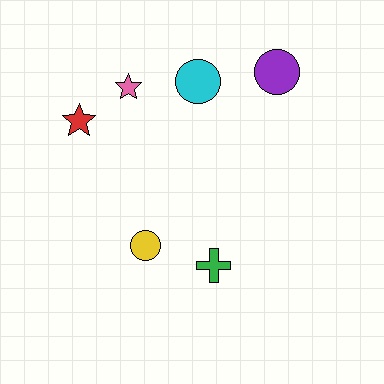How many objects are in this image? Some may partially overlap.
There are 6 objects.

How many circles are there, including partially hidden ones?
There are 3 circles.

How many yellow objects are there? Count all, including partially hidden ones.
There is 1 yellow object.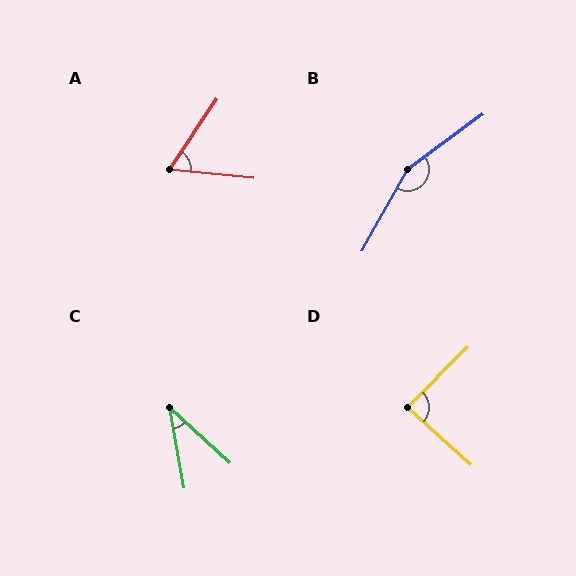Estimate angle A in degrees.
Approximately 62 degrees.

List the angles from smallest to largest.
C (38°), A (62°), D (87°), B (155°).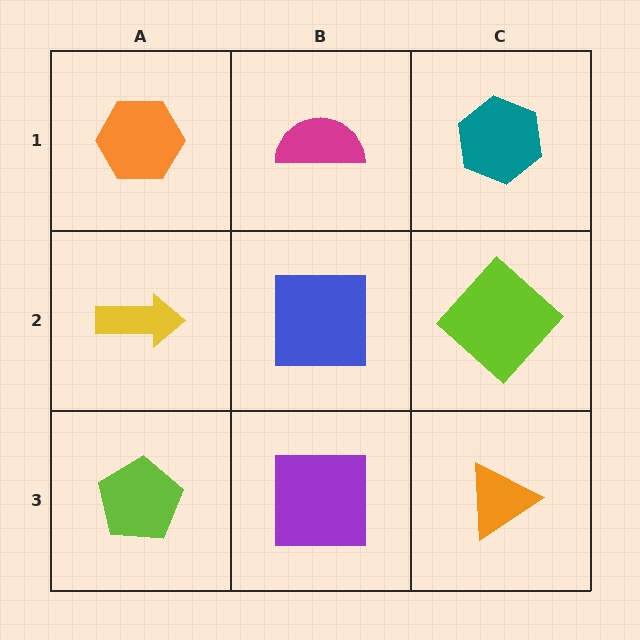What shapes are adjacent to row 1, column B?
A blue square (row 2, column B), an orange hexagon (row 1, column A), a teal hexagon (row 1, column C).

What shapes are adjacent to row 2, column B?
A magenta semicircle (row 1, column B), a purple square (row 3, column B), a yellow arrow (row 2, column A), a lime diamond (row 2, column C).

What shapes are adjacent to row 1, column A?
A yellow arrow (row 2, column A), a magenta semicircle (row 1, column B).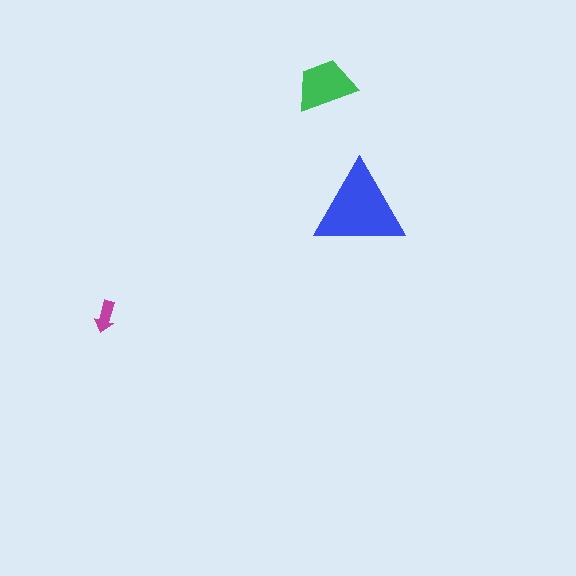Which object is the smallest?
The magenta arrow.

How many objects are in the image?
There are 3 objects in the image.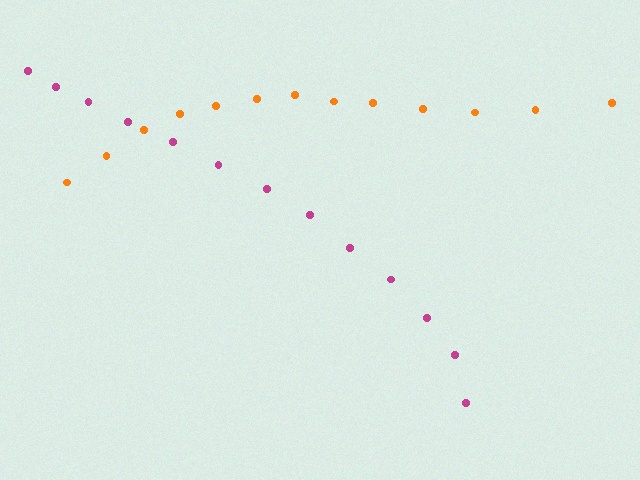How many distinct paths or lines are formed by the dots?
There are 2 distinct paths.